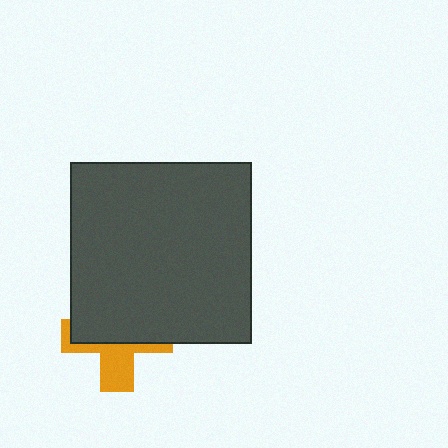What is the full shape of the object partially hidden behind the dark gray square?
The partially hidden object is an orange cross.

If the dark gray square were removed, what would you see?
You would see the complete orange cross.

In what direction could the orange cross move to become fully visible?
The orange cross could move down. That would shift it out from behind the dark gray square entirely.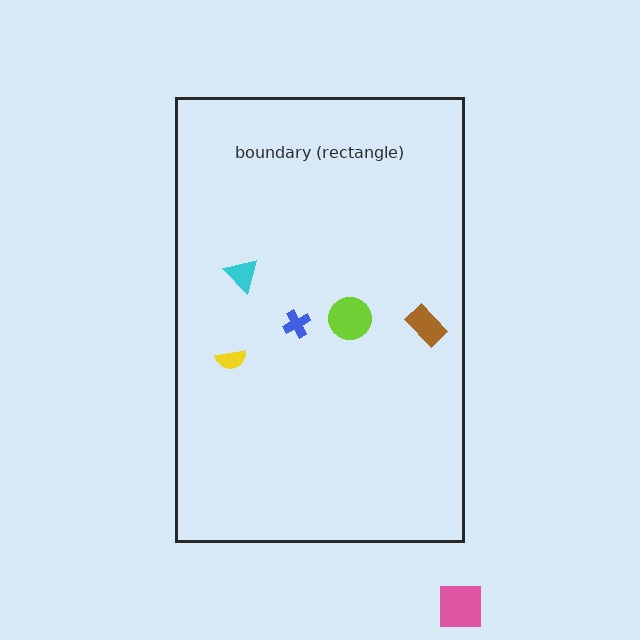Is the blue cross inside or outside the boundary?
Inside.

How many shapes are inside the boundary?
5 inside, 1 outside.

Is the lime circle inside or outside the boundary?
Inside.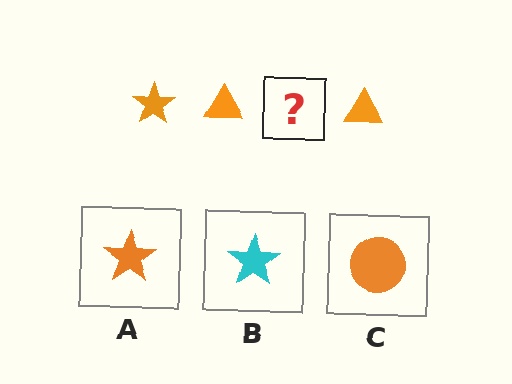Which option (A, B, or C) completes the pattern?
A.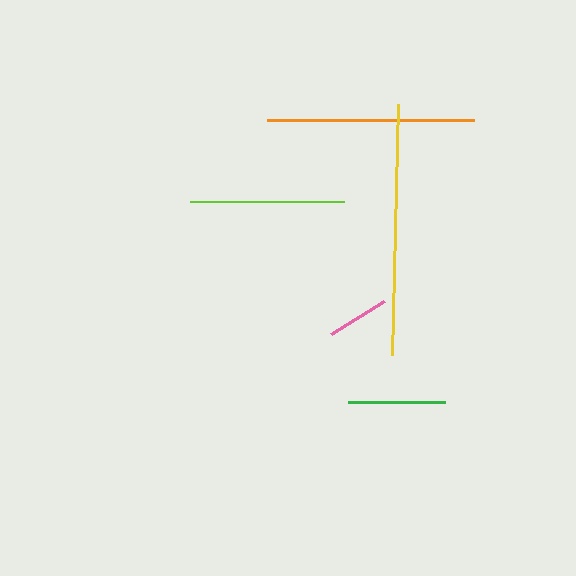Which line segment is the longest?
The yellow line is the longest at approximately 251 pixels.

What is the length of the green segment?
The green segment is approximately 97 pixels long.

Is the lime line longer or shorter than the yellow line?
The yellow line is longer than the lime line.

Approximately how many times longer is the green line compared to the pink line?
The green line is approximately 1.5 times the length of the pink line.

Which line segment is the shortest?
The pink line is the shortest at approximately 63 pixels.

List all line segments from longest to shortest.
From longest to shortest: yellow, orange, lime, green, pink.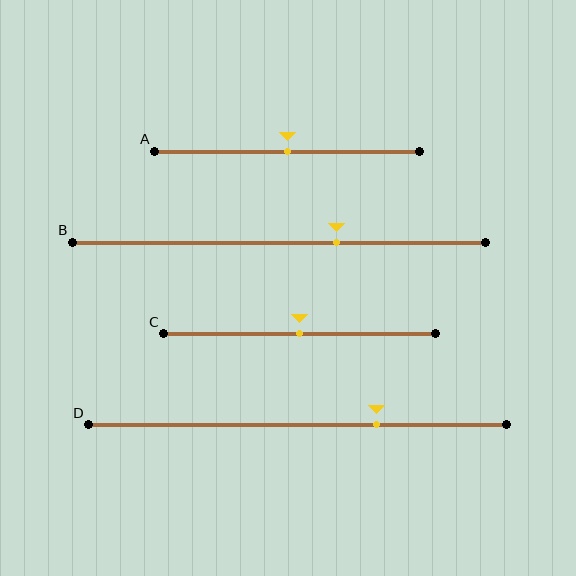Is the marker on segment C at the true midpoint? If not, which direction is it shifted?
Yes, the marker on segment C is at the true midpoint.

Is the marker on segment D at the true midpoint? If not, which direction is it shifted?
No, the marker on segment D is shifted to the right by about 19% of the segment length.